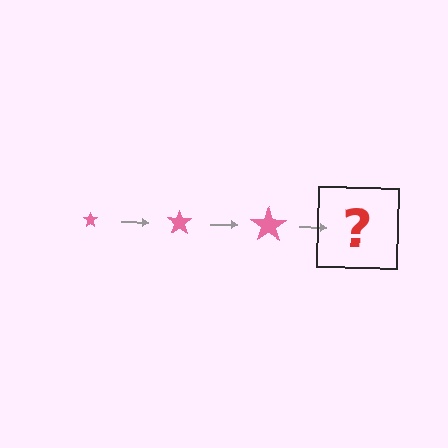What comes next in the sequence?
The next element should be a pink star, larger than the previous one.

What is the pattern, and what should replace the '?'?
The pattern is that the star gets progressively larger each step. The '?' should be a pink star, larger than the previous one.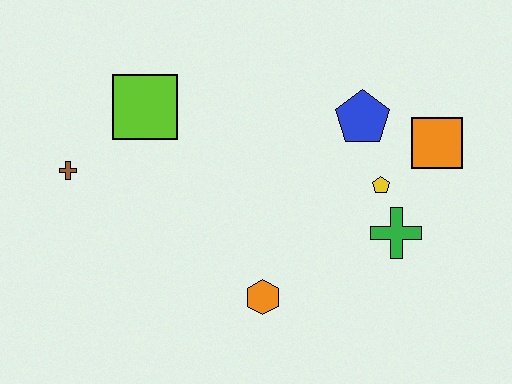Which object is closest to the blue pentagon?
The yellow pentagon is closest to the blue pentagon.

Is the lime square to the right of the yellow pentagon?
No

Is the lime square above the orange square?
Yes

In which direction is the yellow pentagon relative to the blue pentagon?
The yellow pentagon is below the blue pentagon.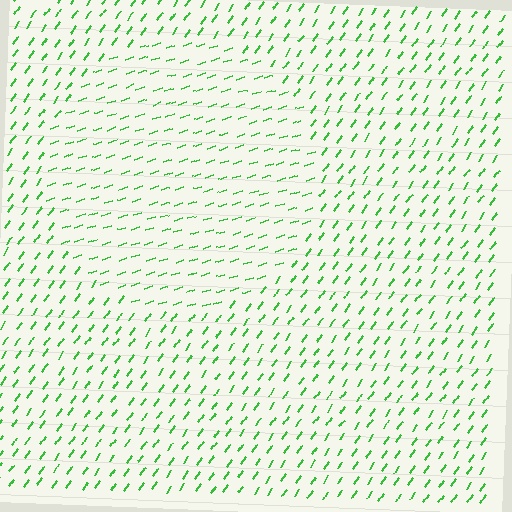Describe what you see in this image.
The image is filled with small green line segments. A circle region in the image has lines oriented differently from the surrounding lines, creating a visible texture boundary.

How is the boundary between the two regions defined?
The boundary is defined purely by a change in line orientation (approximately 37 degrees difference). All lines are the same color and thickness.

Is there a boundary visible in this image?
Yes, there is a texture boundary formed by a change in line orientation.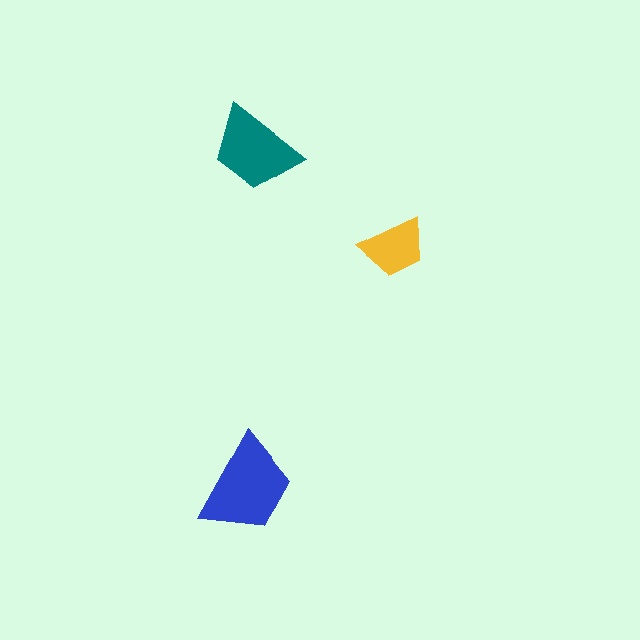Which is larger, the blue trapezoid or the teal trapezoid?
The blue one.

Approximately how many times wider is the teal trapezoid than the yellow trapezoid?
About 1.5 times wider.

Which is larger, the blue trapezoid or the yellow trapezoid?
The blue one.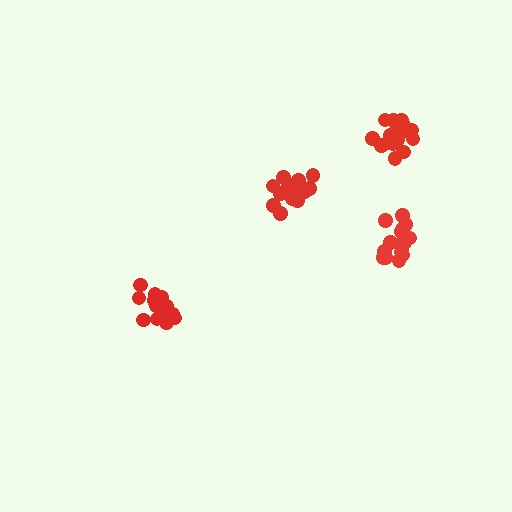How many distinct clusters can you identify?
There are 4 distinct clusters.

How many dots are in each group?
Group 1: 16 dots, Group 2: 17 dots, Group 3: 17 dots, Group 4: 18 dots (68 total).